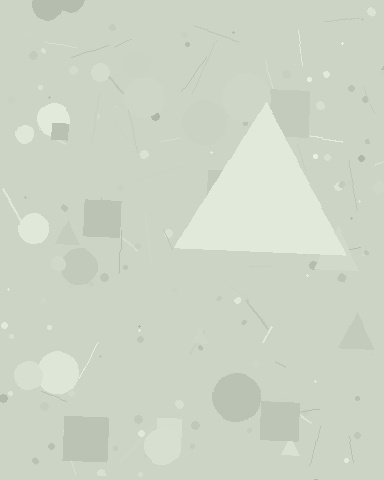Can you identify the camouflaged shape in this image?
The camouflaged shape is a triangle.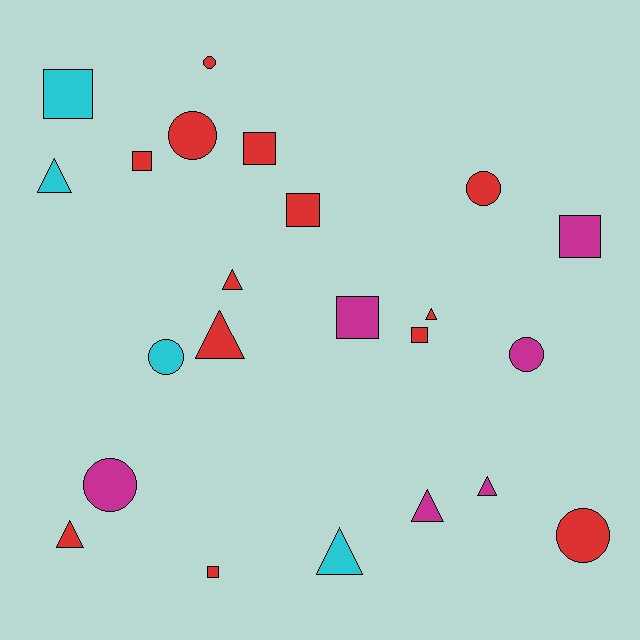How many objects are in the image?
There are 23 objects.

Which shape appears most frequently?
Square, with 8 objects.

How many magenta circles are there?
There are 2 magenta circles.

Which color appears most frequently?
Red, with 13 objects.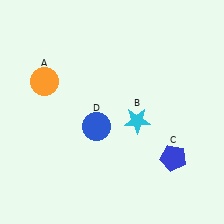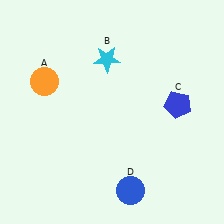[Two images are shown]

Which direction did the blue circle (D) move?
The blue circle (D) moved down.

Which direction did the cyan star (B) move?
The cyan star (B) moved up.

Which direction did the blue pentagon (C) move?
The blue pentagon (C) moved up.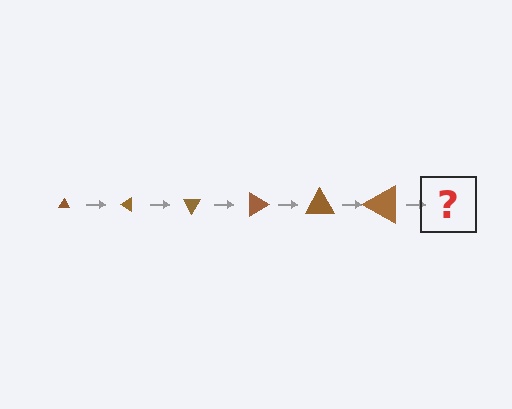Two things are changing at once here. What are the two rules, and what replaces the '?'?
The two rules are that the triangle grows larger each step and it rotates 30 degrees each step. The '?' should be a triangle, larger than the previous one and rotated 180 degrees from the start.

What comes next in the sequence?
The next element should be a triangle, larger than the previous one and rotated 180 degrees from the start.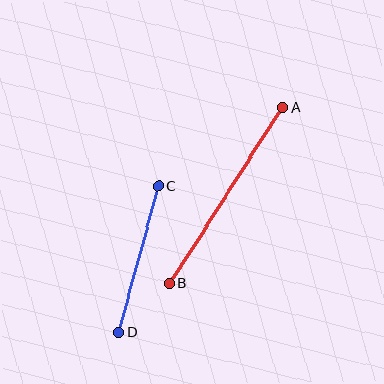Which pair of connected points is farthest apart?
Points A and B are farthest apart.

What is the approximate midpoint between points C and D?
The midpoint is at approximately (138, 259) pixels.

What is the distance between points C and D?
The distance is approximately 151 pixels.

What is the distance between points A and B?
The distance is approximately 209 pixels.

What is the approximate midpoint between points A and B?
The midpoint is at approximately (226, 195) pixels.